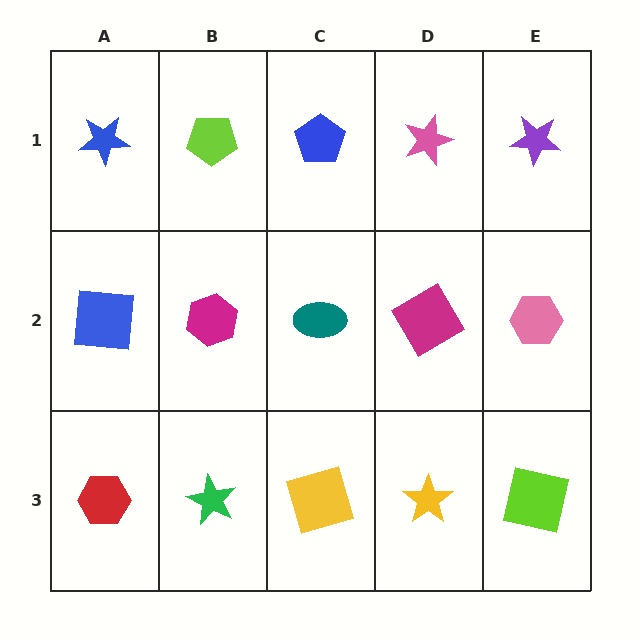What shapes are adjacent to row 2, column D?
A pink star (row 1, column D), a yellow star (row 3, column D), a teal ellipse (row 2, column C), a pink hexagon (row 2, column E).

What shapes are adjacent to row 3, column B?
A magenta hexagon (row 2, column B), a red hexagon (row 3, column A), a yellow square (row 3, column C).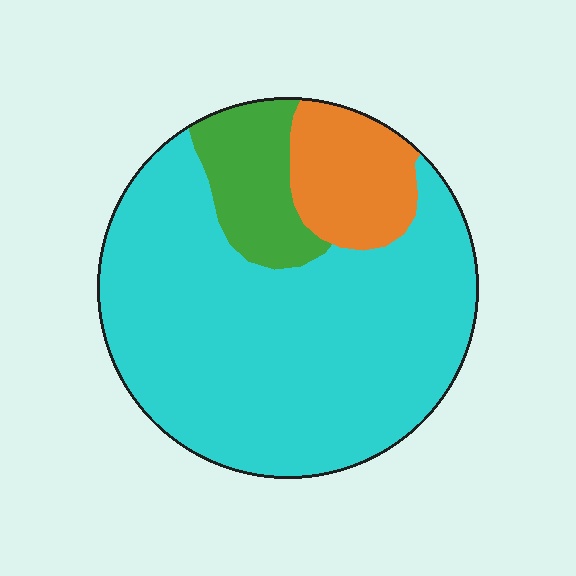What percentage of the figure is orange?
Orange covers around 15% of the figure.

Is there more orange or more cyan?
Cyan.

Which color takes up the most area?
Cyan, at roughly 75%.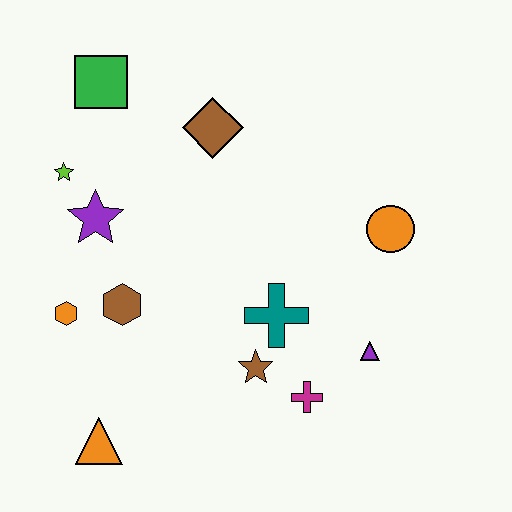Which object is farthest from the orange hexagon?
The orange circle is farthest from the orange hexagon.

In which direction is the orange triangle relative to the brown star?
The orange triangle is to the left of the brown star.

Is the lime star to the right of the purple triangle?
No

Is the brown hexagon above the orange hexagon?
Yes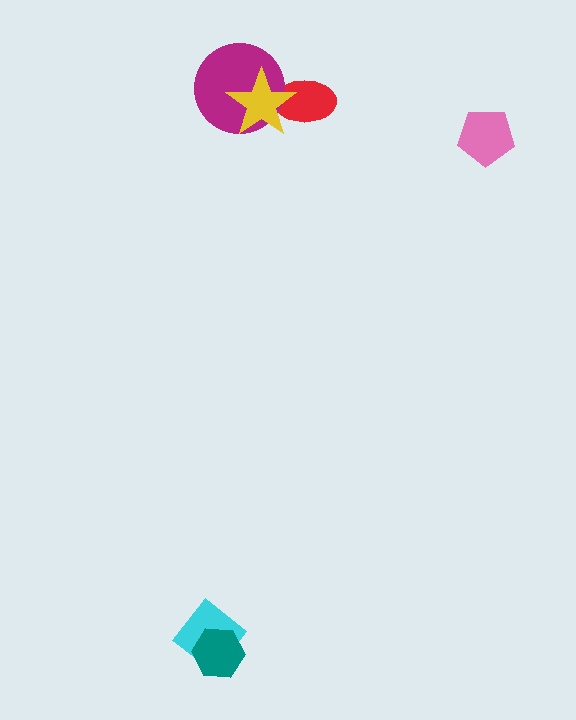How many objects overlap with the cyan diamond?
1 object overlaps with the cyan diamond.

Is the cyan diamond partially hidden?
Yes, it is partially covered by another shape.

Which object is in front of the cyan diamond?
The teal hexagon is in front of the cyan diamond.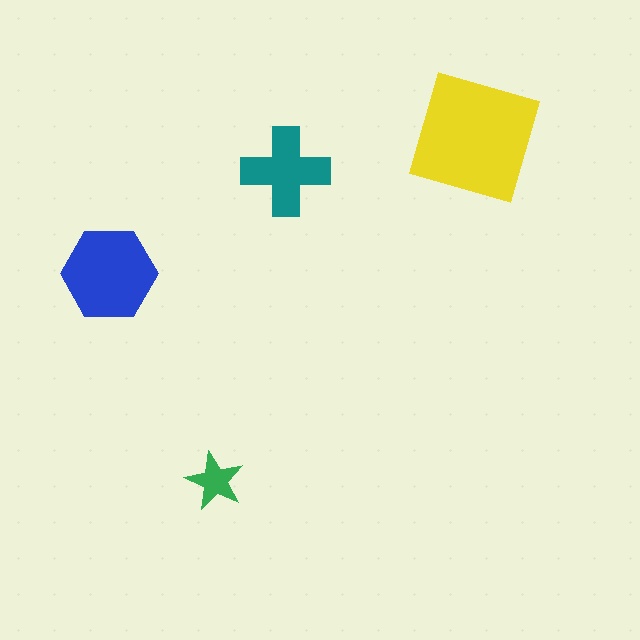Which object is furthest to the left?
The blue hexagon is leftmost.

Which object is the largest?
The yellow square.